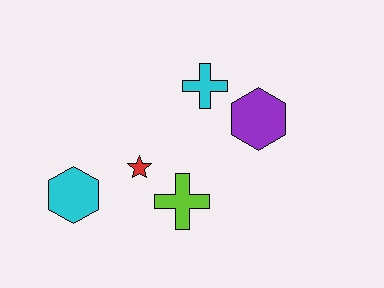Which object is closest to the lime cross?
The red star is closest to the lime cross.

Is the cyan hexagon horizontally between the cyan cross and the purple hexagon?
No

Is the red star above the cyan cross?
No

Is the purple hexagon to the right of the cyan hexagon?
Yes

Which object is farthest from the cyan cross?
The cyan hexagon is farthest from the cyan cross.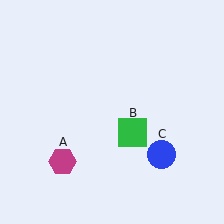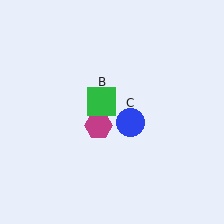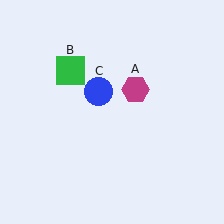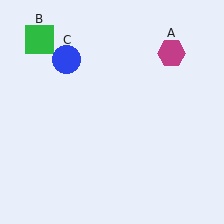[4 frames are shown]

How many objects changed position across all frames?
3 objects changed position: magenta hexagon (object A), green square (object B), blue circle (object C).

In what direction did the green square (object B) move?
The green square (object B) moved up and to the left.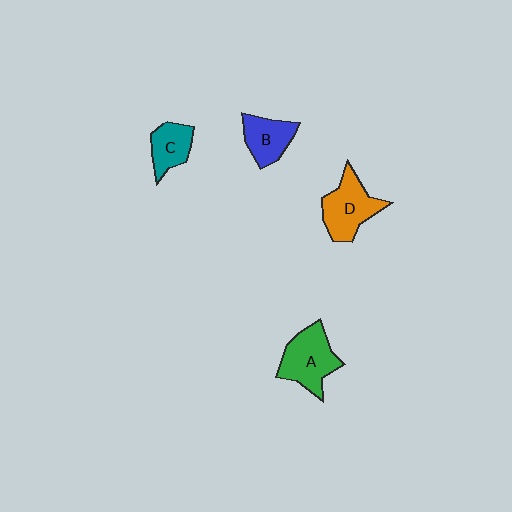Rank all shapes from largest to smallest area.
From largest to smallest: A (green), D (orange), B (blue), C (teal).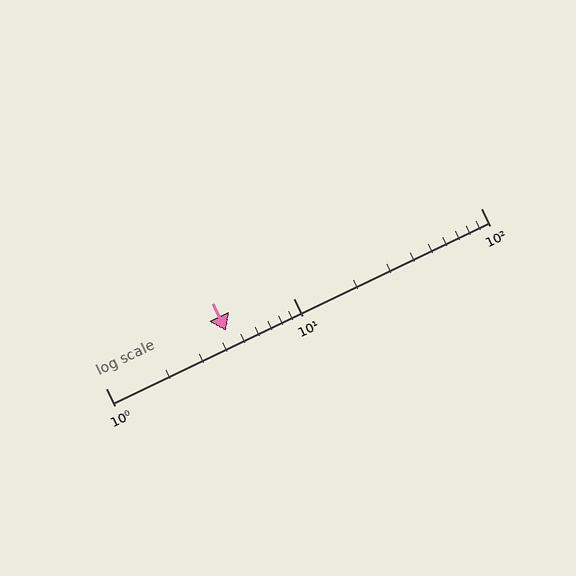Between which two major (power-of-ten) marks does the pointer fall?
The pointer is between 1 and 10.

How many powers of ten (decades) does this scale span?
The scale spans 2 decades, from 1 to 100.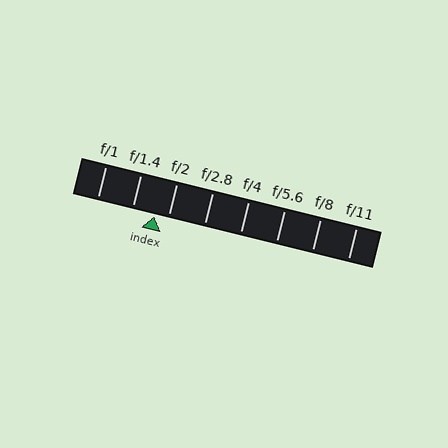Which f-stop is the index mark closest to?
The index mark is closest to f/2.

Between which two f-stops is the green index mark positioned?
The index mark is between f/1.4 and f/2.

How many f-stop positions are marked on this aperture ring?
There are 8 f-stop positions marked.